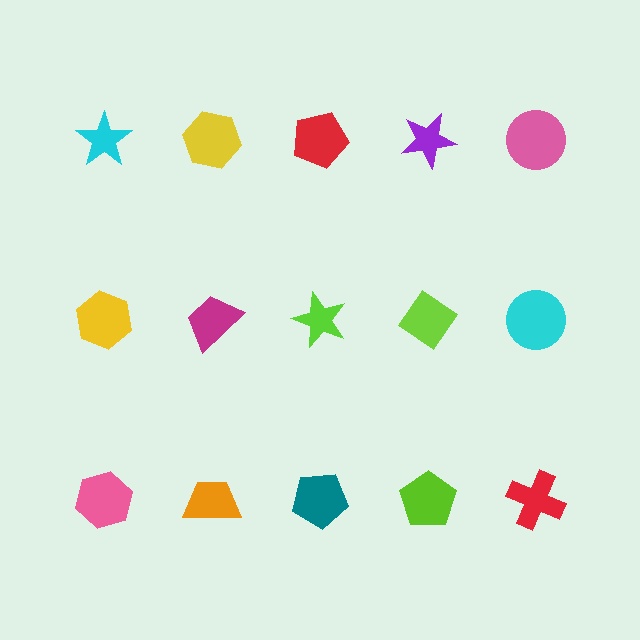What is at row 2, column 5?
A cyan circle.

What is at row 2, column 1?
A yellow hexagon.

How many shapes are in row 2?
5 shapes.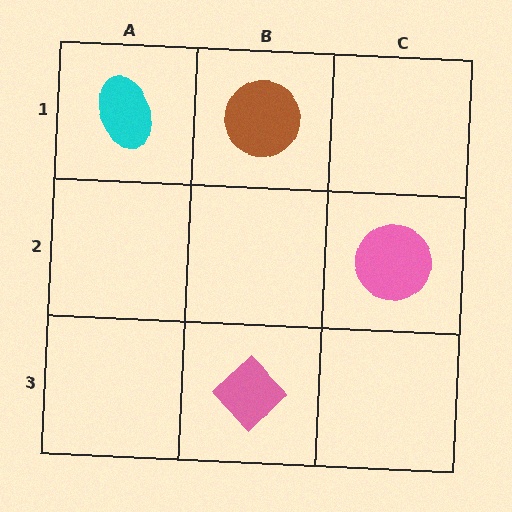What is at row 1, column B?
A brown circle.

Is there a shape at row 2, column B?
No, that cell is empty.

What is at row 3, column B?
A pink diamond.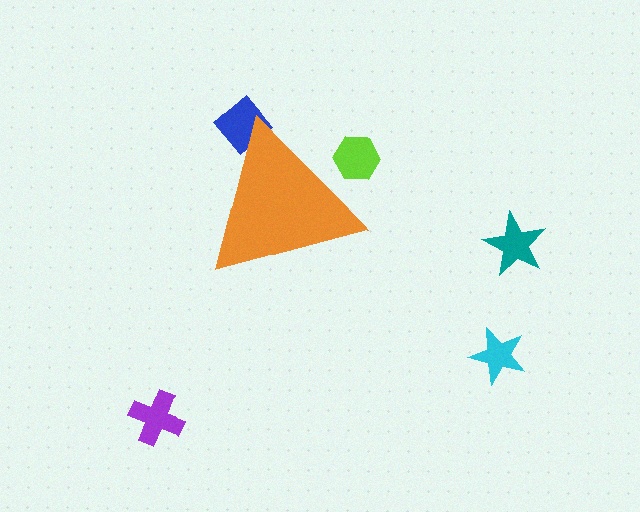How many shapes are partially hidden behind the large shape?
2 shapes are partially hidden.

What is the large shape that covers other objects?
An orange triangle.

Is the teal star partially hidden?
No, the teal star is fully visible.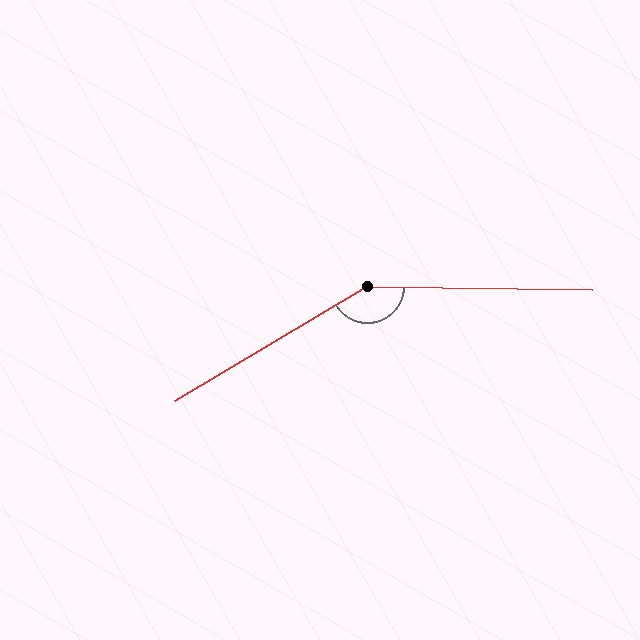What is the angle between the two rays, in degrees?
Approximately 148 degrees.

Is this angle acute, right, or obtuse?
It is obtuse.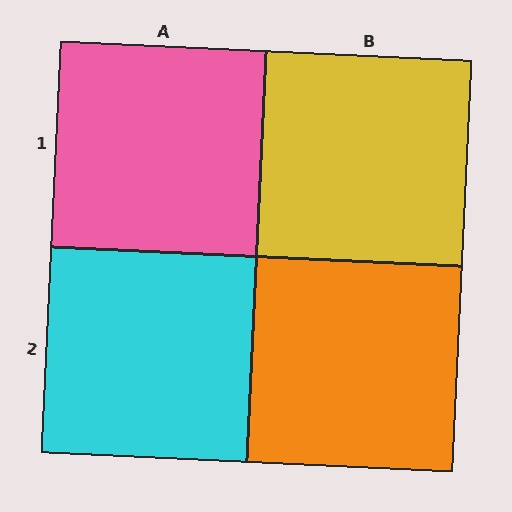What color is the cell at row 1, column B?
Yellow.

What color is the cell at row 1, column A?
Pink.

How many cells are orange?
1 cell is orange.